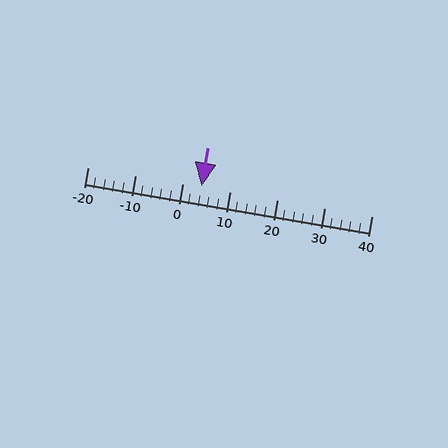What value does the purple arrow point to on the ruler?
The purple arrow points to approximately 4.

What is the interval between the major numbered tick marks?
The major tick marks are spaced 10 units apart.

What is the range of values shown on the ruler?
The ruler shows values from -20 to 40.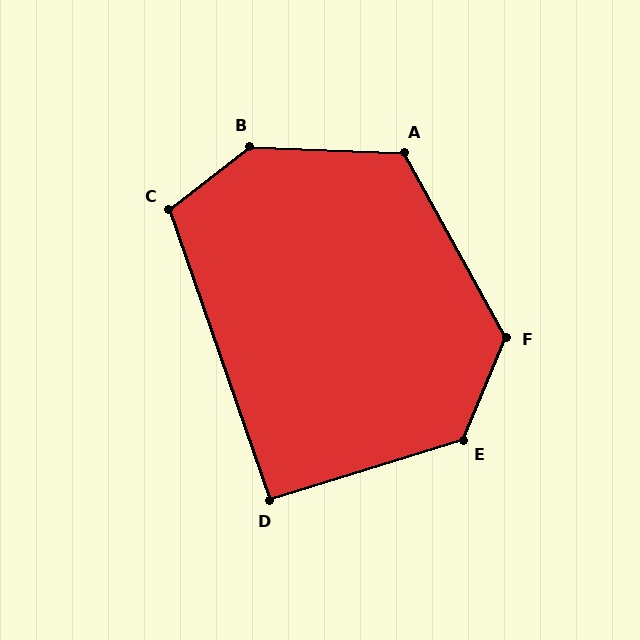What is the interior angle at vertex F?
Approximately 128 degrees (obtuse).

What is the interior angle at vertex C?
Approximately 109 degrees (obtuse).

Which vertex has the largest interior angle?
B, at approximately 140 degrees.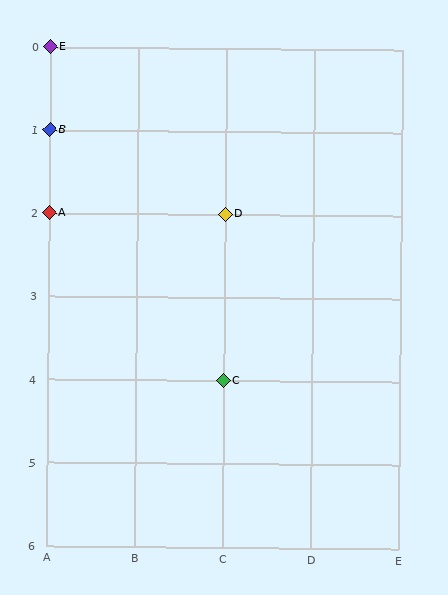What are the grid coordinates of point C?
Point C is at grid coordinates (C, 4).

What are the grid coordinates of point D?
Point D is at grid coordinates (C, 2).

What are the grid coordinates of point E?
Point E is at grid coordinates (A, 0).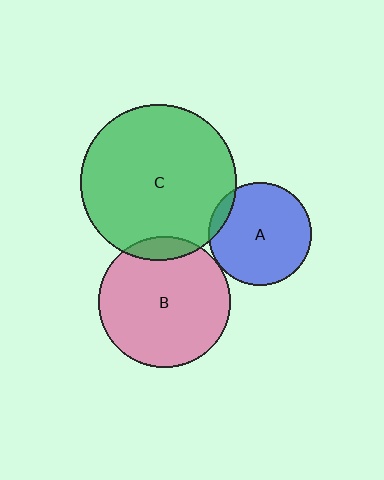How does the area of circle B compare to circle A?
Approximately 1.6 times.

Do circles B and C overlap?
Yes.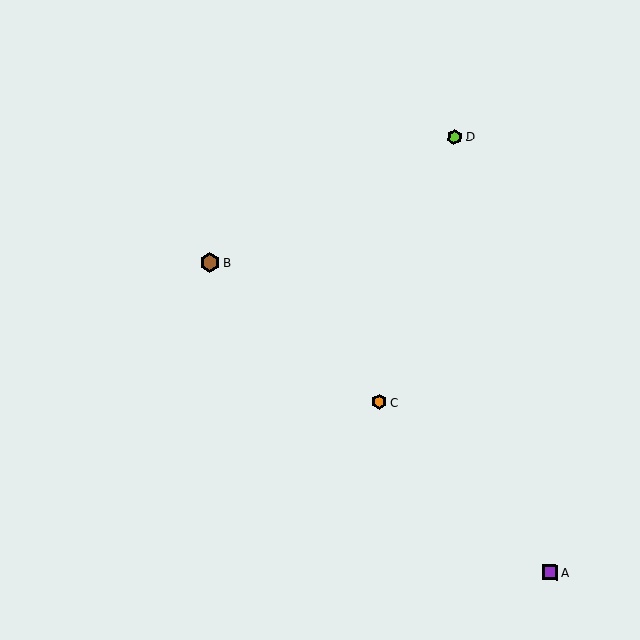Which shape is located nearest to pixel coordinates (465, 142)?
The lime hexagon (labeled D) at (454, 137) is nearest to that location.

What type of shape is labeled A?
Shape A is a purple square.